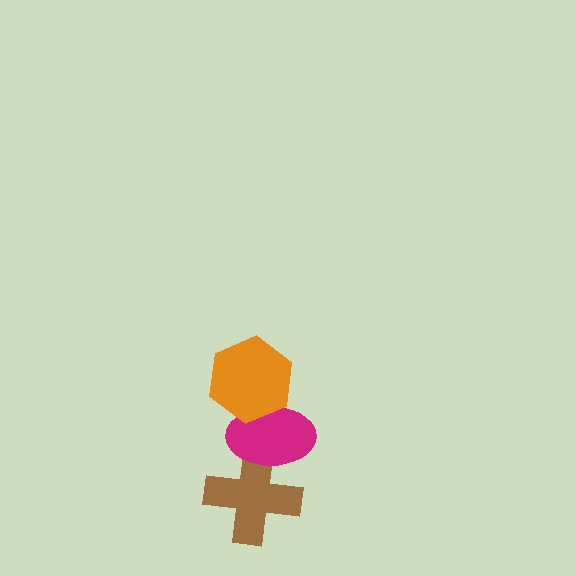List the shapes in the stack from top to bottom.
From top to bottom: the orange hexagon, the magenta ellipse, the brown cross.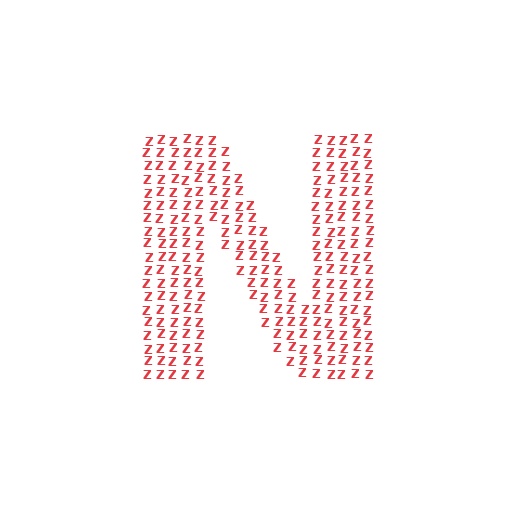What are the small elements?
The small elements are letter Z's.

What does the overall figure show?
The overall figure shows the letter N.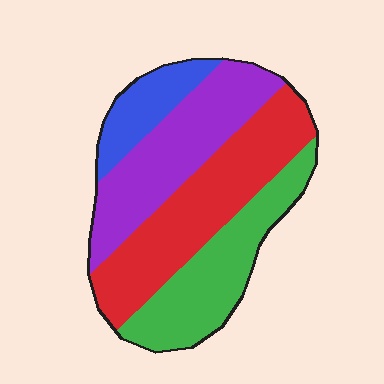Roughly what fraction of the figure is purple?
Purple covers about 30% of the figure.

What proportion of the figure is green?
Green covers 26% of the figure.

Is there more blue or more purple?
Purple.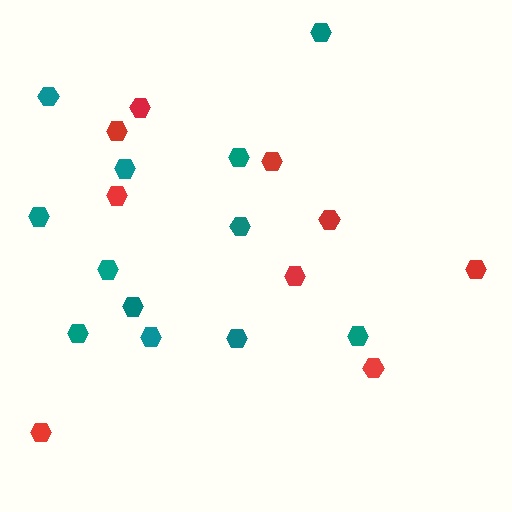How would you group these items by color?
There are 2 groups: one group of red hexagons (9) and one group of teal hexagons (12).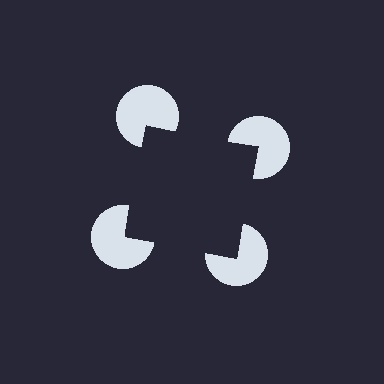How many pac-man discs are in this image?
There are 4 — one at each vertex of the illusory square.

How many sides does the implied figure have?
4 sides.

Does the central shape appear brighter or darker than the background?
It typically appears slightly darker than the background, even though no actual brightness change is drawn.